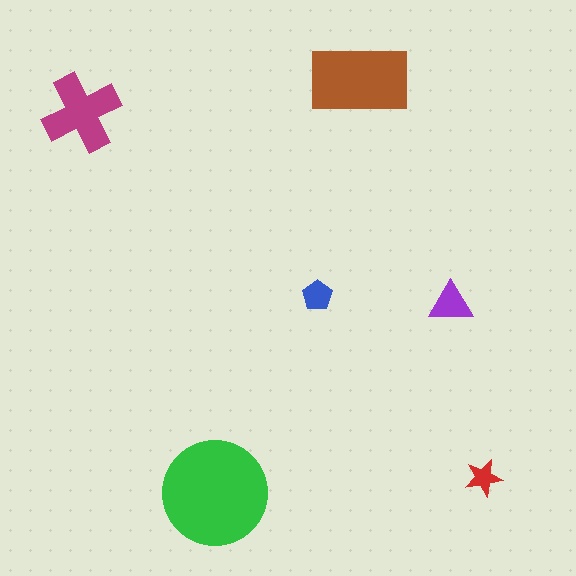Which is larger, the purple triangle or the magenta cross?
The magenta cross.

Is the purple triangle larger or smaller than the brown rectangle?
Smaller.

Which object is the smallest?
The red star.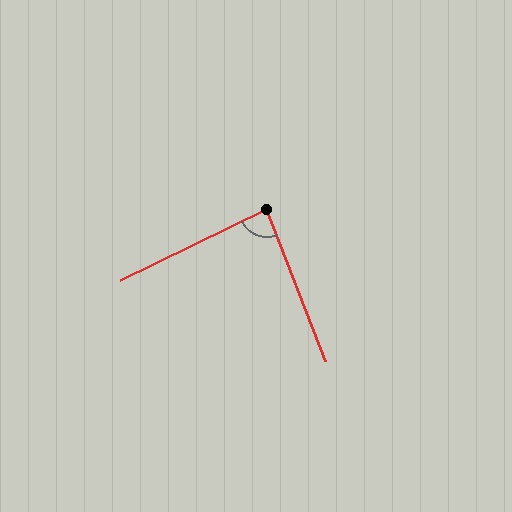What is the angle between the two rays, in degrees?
Approximately 85 degrees.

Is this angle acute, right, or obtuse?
It is approximately a right angle.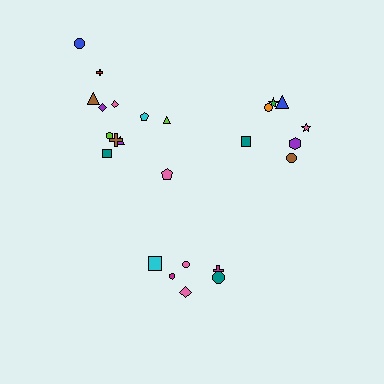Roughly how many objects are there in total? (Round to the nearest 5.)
Roughly 25 objects in total.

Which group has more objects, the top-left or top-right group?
The top-left group.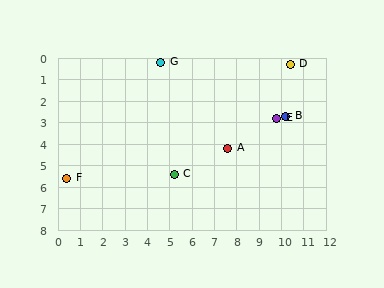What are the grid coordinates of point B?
Point B is at approximately (10.2, 2.7).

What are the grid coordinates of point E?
Point E is at approximately (9.8, 2.8).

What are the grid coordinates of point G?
Point G is at approximately (4.6, 0.2).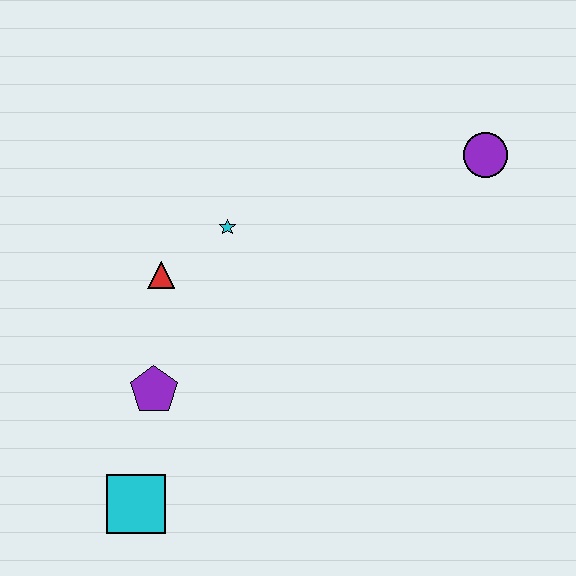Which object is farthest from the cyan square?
The purple circle is farthest from the cyan square.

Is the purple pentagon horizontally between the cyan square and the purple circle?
Yes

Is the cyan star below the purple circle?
Yes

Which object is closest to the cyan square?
The purple pentagon is closest to the cyan square.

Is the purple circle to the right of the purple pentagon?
Yes